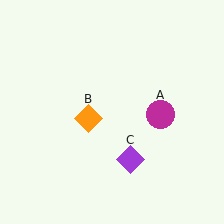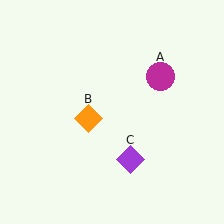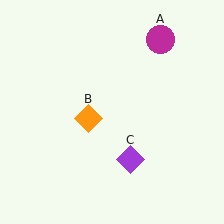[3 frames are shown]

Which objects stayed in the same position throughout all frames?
Orange diamond (object B) and purple diamond (object C) remained stationary.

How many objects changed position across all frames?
1 object changed position: magenta circle (object A).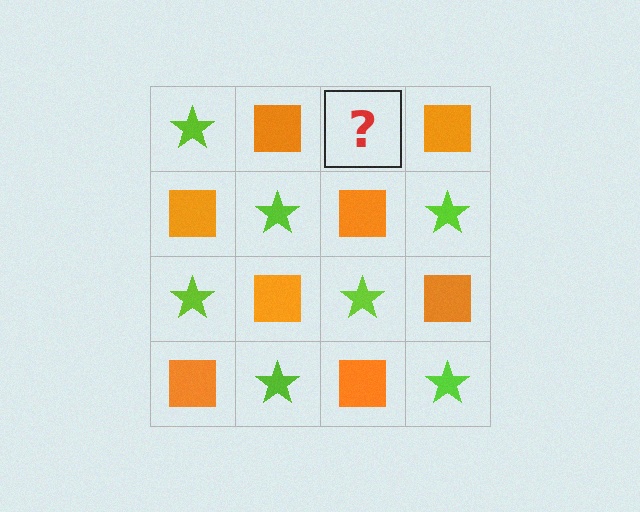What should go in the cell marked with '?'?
The missing cell should contain a lime star.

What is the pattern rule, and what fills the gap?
The rule is that it alternates lime star and orange square in a checkerboard pattern. The gap should be filled with a lime star.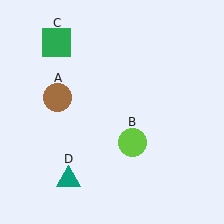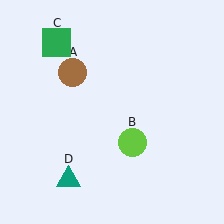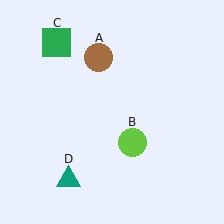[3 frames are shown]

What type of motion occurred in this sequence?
The brown circle (object A) rotated clockwise around the center of the scene.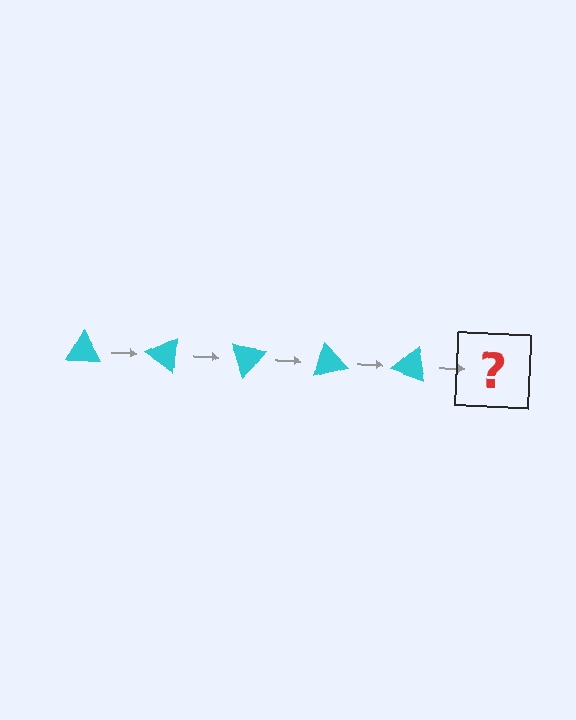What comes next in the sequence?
The next element should be a cyan triangle rotated 175 degrees.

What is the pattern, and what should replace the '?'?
The pattern is that the triangle rotates 35 degrees each step. The '?' should be a cyan triangle rotated 175 degrees.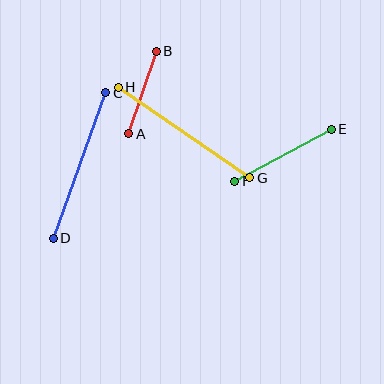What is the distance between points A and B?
The distance is approximately 87 pixels.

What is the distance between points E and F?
The distance is approximately 110 pixels.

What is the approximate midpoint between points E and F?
The midpoint is at approximately (283, 155) pixels.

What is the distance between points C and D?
The distance is approximately 154 pixels.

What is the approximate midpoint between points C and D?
The midpoint is at approximately (79, 165) pixels.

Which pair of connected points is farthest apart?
Points G and H are farthest apart.